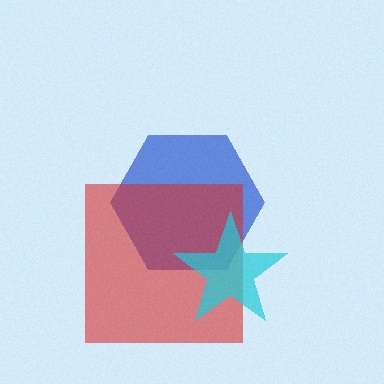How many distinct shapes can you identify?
There are 3 distinct shapes: a blue hexagon, a red square, a cyan star.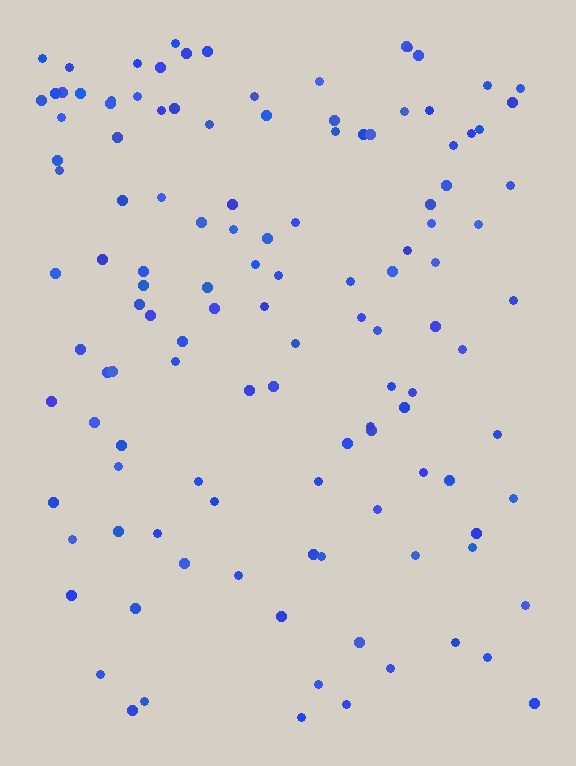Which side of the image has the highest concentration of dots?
The top.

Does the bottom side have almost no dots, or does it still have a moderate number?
Still a moderate number, just noticeably fewer than the top.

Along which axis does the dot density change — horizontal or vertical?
Vertical.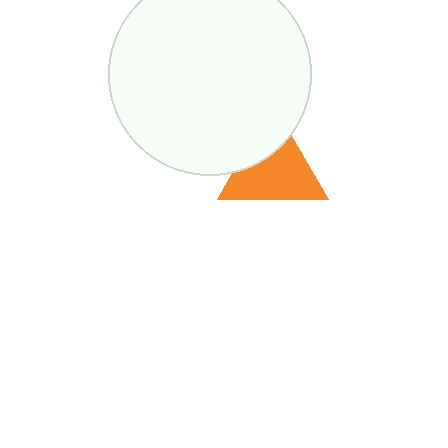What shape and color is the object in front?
The object in front is a white circle.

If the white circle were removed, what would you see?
You would see the complete orange triangle.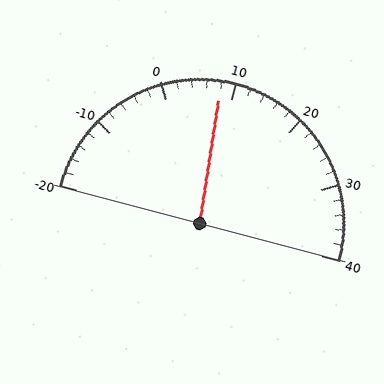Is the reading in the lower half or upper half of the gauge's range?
The reading is in the lower half of the range (-20 to 40).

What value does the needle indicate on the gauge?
The needle indicates approximately 8.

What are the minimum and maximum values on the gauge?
The gauge ranges from -20 to 40.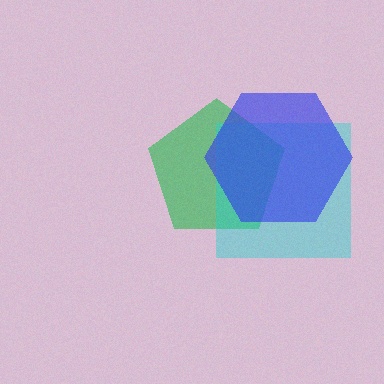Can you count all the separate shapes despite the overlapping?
Yes, there are 3 separate shapes.